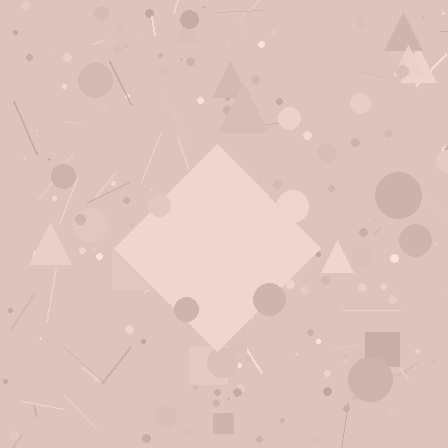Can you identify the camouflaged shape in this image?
The camouflaged shape is a diamond.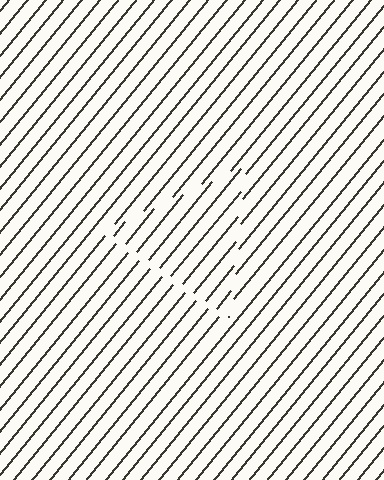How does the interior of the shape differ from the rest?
The interior of the shape contains the same grating, shifted by half a period — the contour is defined by the phase discontinuity where line-ends from the inner and outer gratings abut.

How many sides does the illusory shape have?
3 sides — the line-ends trace a triangle.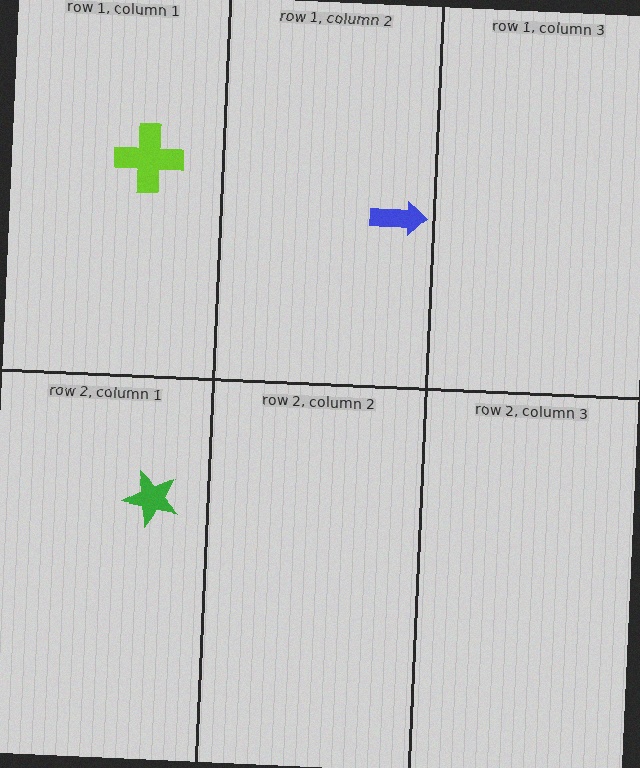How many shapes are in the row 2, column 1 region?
1.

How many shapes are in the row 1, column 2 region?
1.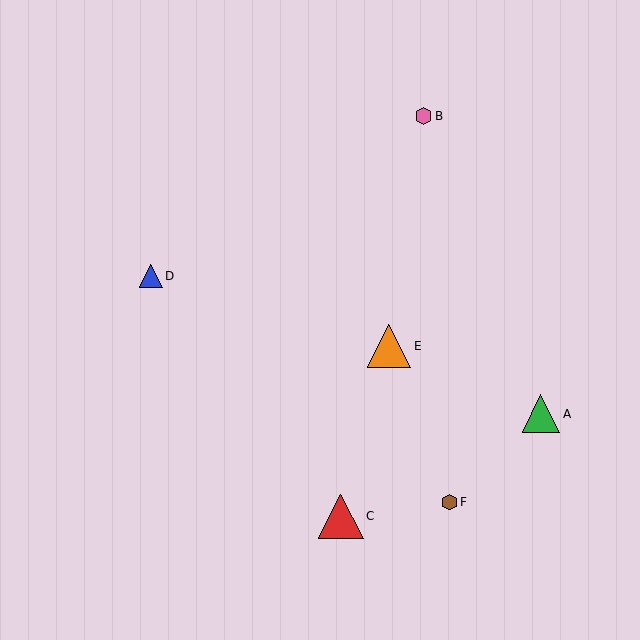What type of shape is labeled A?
Shape A is a green triangle.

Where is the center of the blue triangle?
The center of the blue triangle is at (151, 276).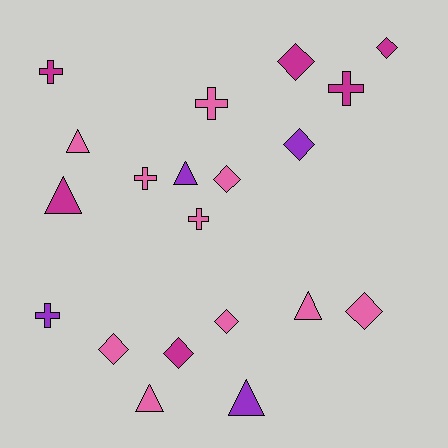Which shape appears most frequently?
Diamond, with 8 objects.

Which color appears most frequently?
Pink, with 10 objects.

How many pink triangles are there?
There are 3 pink triangles.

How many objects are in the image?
There are 20 objects.